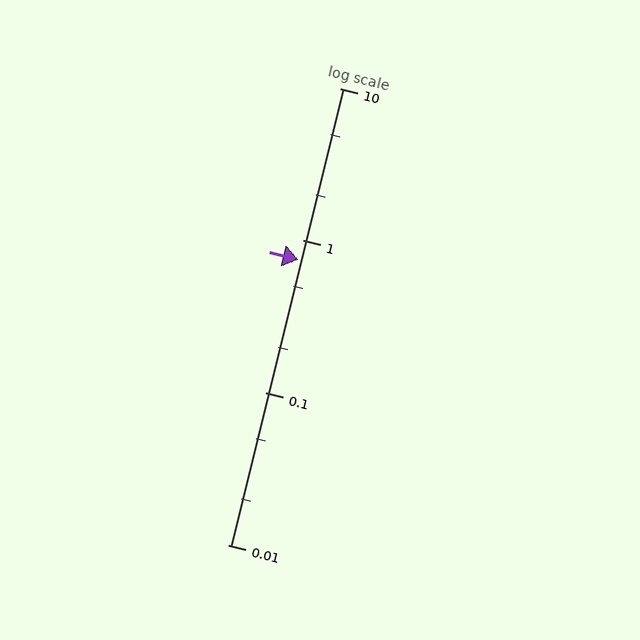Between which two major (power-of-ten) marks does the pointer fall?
The pointer is between 0.1 and 1.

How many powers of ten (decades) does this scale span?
The scale spans 3 decades, from 0.01 to 10.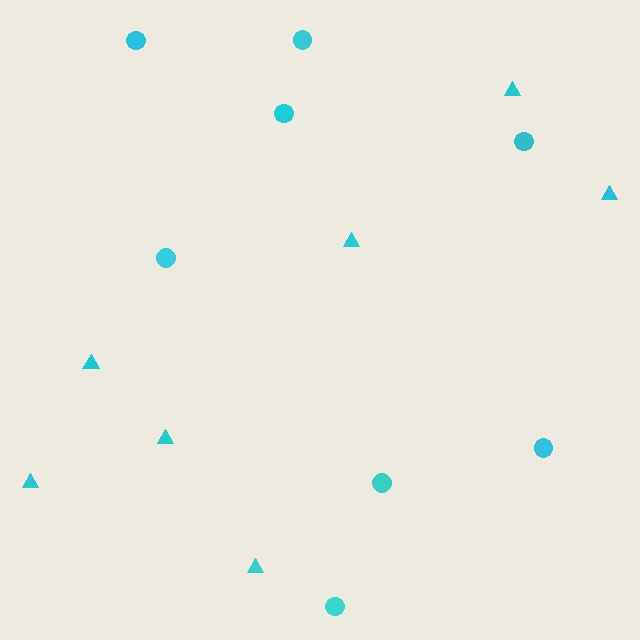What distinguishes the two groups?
There are 2 groups: one group of circles (8) and one group of triangles (7).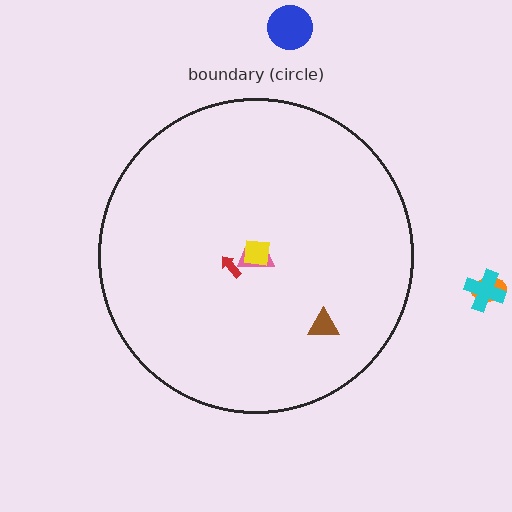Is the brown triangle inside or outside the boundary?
Inside.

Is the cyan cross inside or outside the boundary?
Outside.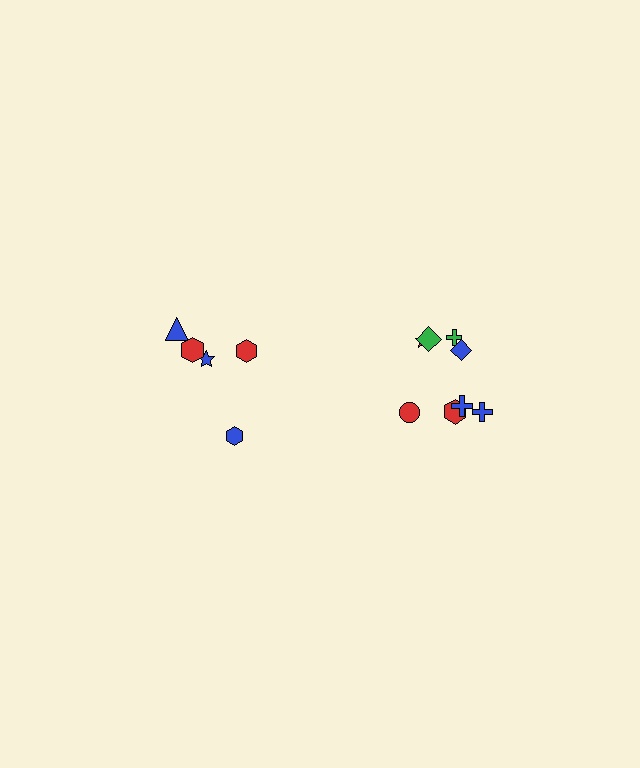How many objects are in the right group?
There are 8 objects.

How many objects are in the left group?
There are 5 objects.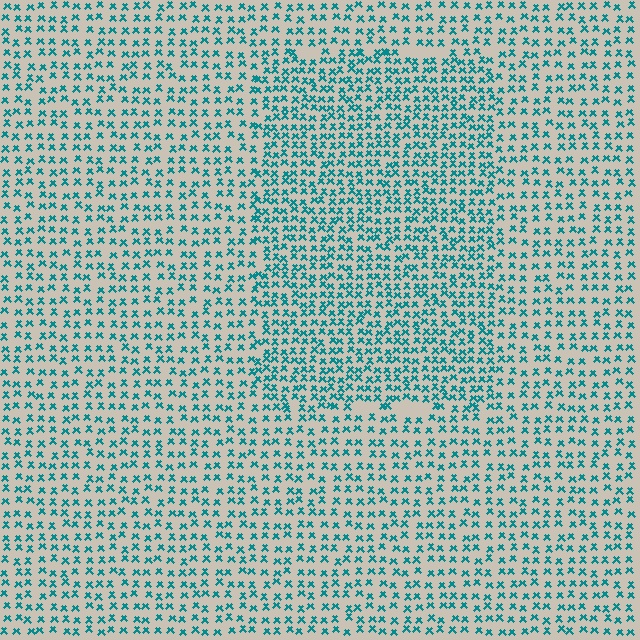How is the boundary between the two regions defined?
The boundary is defined by a change in element density (approximately 1.6x ratio). All elements are the same color, size, and shape.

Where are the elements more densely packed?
The elements are more densely packed inside the rectangle boundary.